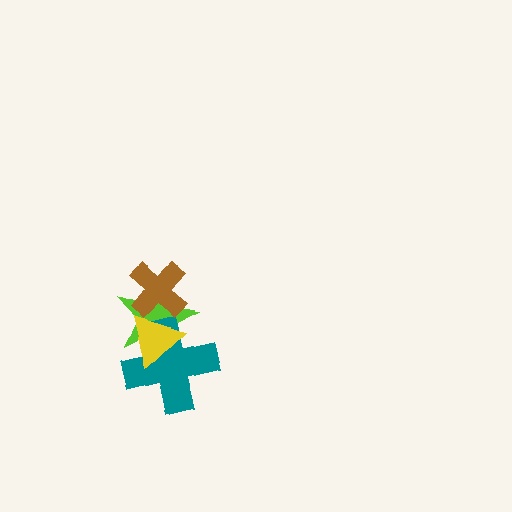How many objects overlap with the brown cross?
2 objects overlap with the brown cross.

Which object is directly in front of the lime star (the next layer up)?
The teal cross is directly in front of the lime star.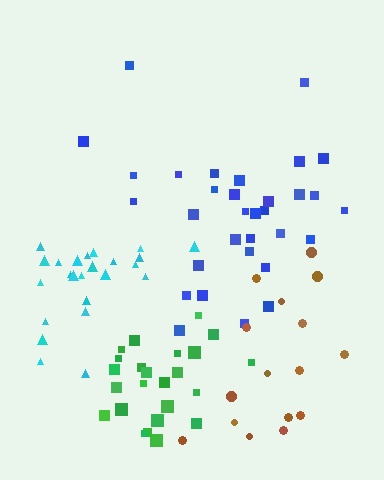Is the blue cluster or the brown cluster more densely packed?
Blue.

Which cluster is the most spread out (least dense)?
Brown.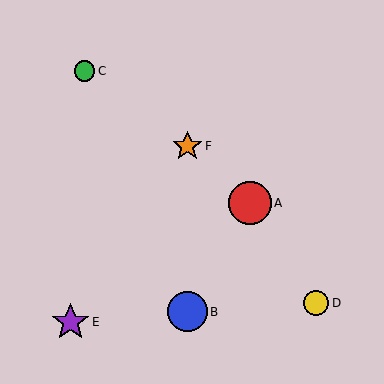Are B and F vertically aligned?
Yes, both are at x≈187.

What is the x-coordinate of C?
Object C is at x≈85.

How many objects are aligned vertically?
2 objects (B, F) are aligned vertically.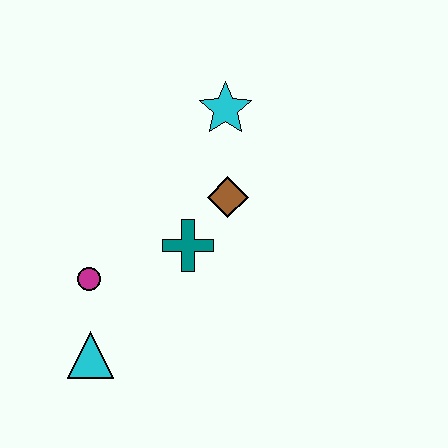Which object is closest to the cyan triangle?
The magenta circle is closest to the cyan triangle.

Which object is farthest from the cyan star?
The cyan triangle is farthest from the cyan star.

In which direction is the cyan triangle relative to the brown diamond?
The cyan triangle is below the brown diamond.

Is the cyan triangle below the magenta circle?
Yes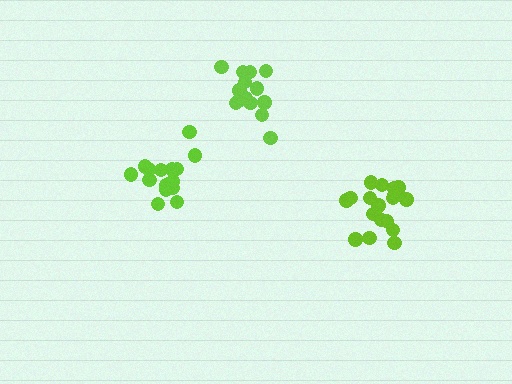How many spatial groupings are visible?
There are 3 spatial groupings.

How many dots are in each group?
Group 1: 19 dots, Group 2: 18 dots, Group 3: 14 dots (51 total).